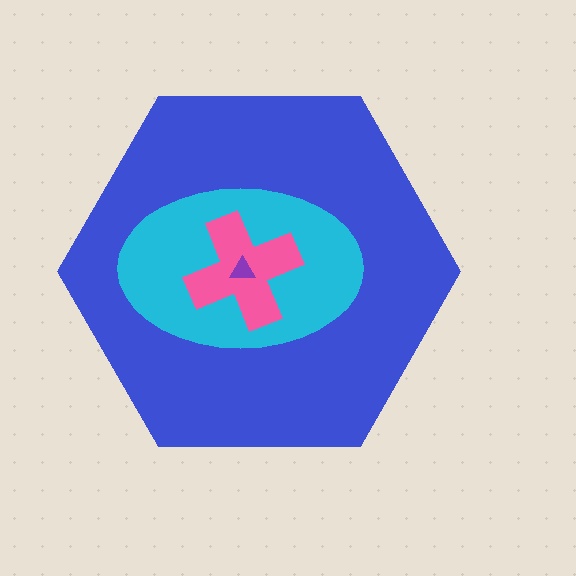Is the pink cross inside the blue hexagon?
Yes.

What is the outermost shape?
The blue hexagon.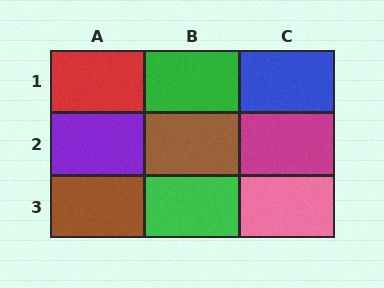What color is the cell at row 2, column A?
Purple.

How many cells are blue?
1 cell is blue.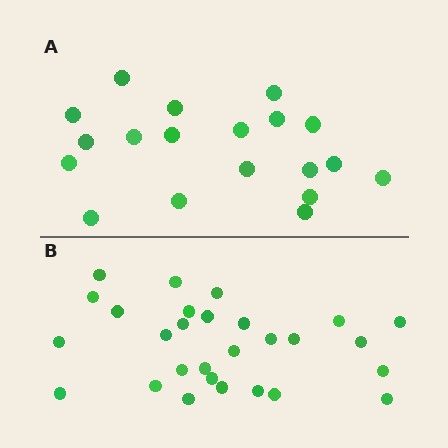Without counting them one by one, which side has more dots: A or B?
Region B (the bottom region) has more dots.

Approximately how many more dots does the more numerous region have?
Region B has roughly 8 or so more dots than region A.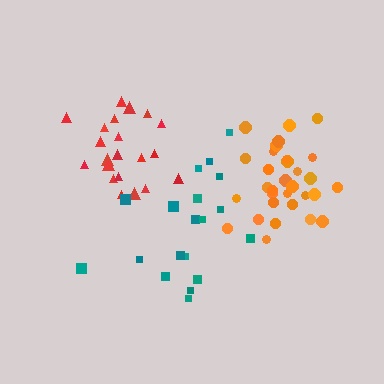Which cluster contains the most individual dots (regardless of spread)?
Orange (31).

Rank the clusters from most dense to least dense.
orange, red, teal.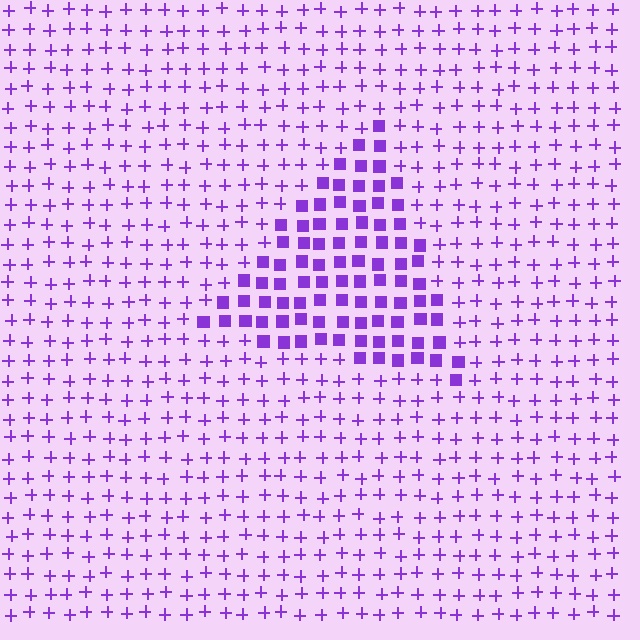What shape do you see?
I see a triangle.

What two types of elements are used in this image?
The image uses squares inside the triangle region and plus signs outside it.